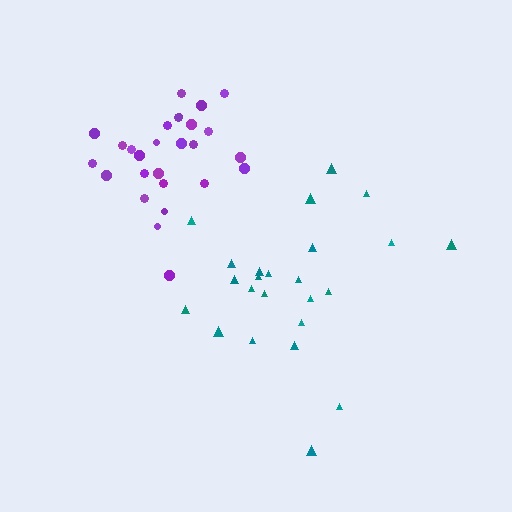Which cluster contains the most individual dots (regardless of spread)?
Purple (27).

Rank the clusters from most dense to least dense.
purple, teal.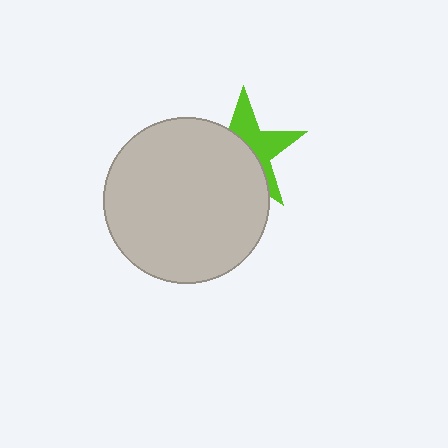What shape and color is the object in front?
The object in front is a light gray circle.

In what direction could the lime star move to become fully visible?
The lime star could move toward the upper-right. That would shift it out from behind the light gray circle entirely.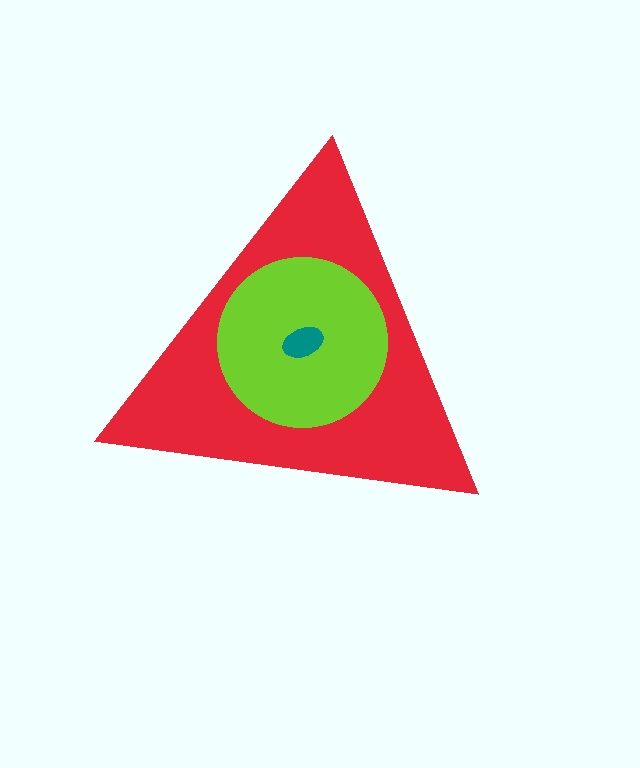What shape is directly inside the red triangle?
The lime circle.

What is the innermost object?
The teal ellipse.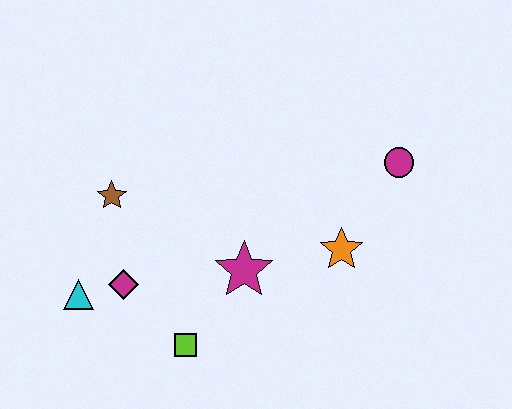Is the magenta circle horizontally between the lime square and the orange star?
No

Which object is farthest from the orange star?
The cyan triangle is farthest from the orange star.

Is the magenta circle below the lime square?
No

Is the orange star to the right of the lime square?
Yes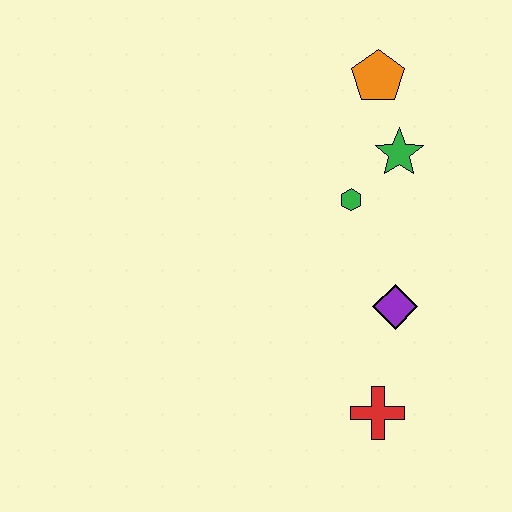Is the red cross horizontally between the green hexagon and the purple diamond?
Yes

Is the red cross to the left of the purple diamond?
Yes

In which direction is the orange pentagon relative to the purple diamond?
The orange pentagon is above the purple diamond.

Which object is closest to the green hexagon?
The green star is closest to the green hexagon.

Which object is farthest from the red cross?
The orange pentagon is farthest from the red cross.